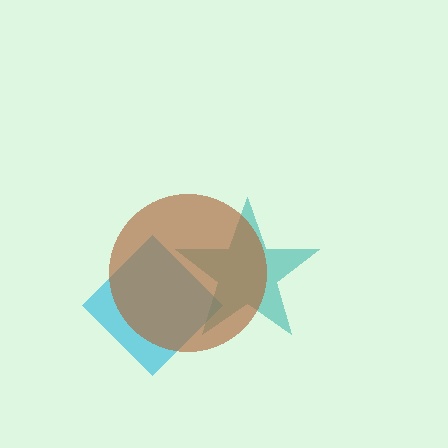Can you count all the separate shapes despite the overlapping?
Yes, there are 3 separate shapes.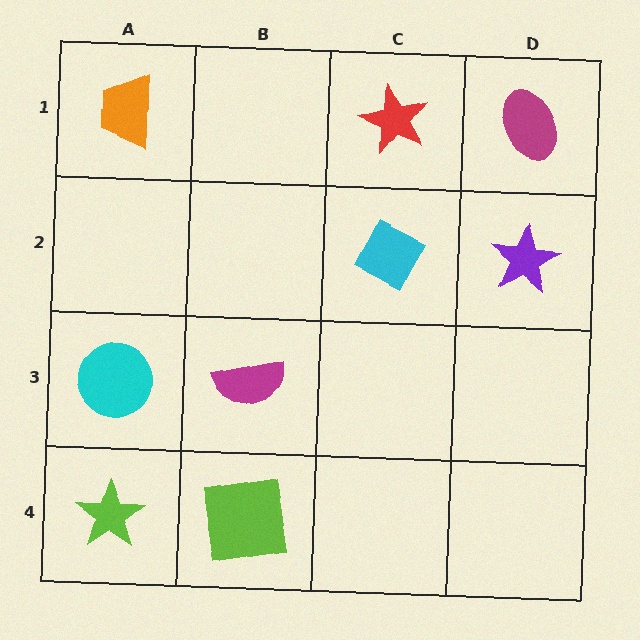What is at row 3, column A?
A cyan circle.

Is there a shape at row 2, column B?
No, that cell is empty.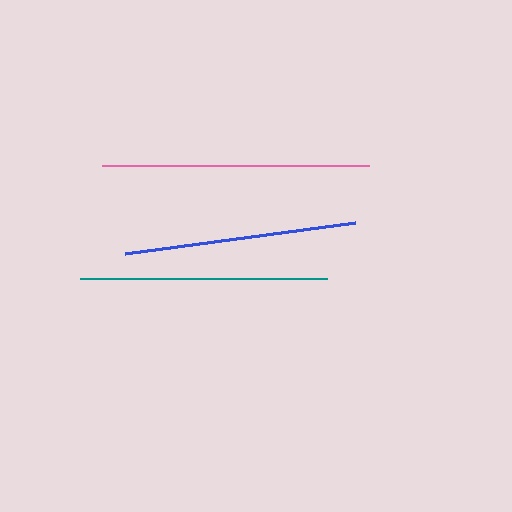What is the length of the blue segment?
The blue segment is approximately 232 pixels long.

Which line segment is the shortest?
The blue line is the shortest at approximately 232 pixels.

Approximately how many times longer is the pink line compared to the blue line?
The pink line is approximately 1.1 times the length of the blue line.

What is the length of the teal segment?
The teal segment is approximately 247 pixels long.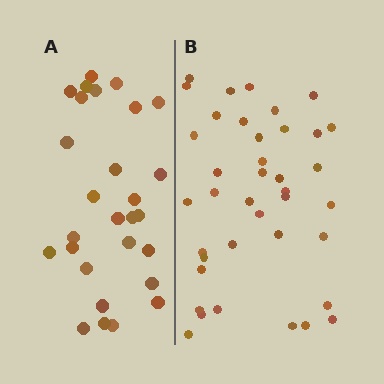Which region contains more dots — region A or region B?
Region B (the right region) has more dots.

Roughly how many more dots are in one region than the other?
Region B has roughly 12 or so more dots than region A.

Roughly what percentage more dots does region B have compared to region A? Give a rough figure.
About 40% more.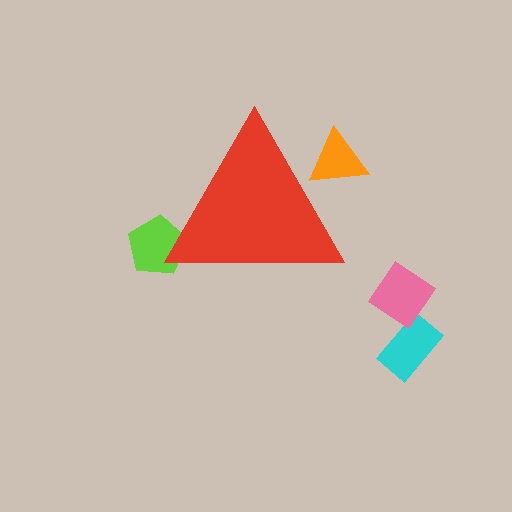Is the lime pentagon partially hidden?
Yes, the lime pentagon is partially hidden behind the red triangle.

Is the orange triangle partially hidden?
Yes, the orange triangle is partially hidden behind the red triangle.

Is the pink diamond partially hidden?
No, the pink diamond is fully visible.